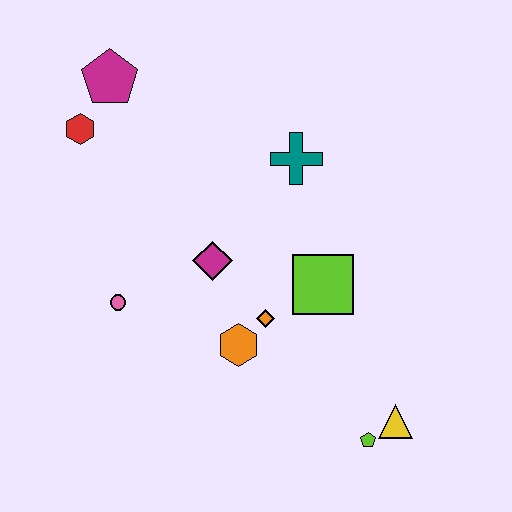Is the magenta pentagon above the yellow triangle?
Yes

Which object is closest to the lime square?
The orange diamond is closest to the lime square.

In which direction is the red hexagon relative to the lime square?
The red hexagon is to the left of the lime square.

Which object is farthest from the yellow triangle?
The magenta pentagon is farthest from the yellow triangle.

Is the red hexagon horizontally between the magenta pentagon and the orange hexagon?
No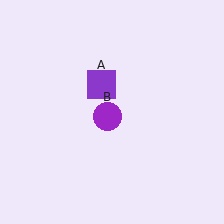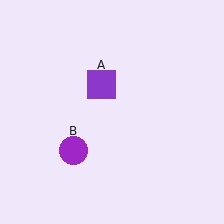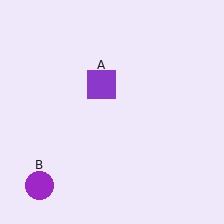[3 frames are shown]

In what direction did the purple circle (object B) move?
The purple circle (object B) moved down and to the left.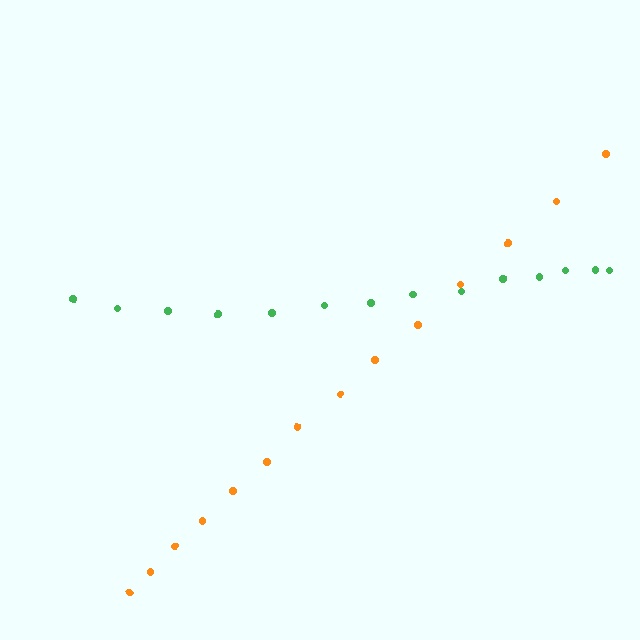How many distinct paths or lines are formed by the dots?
There are 2 distinct paths.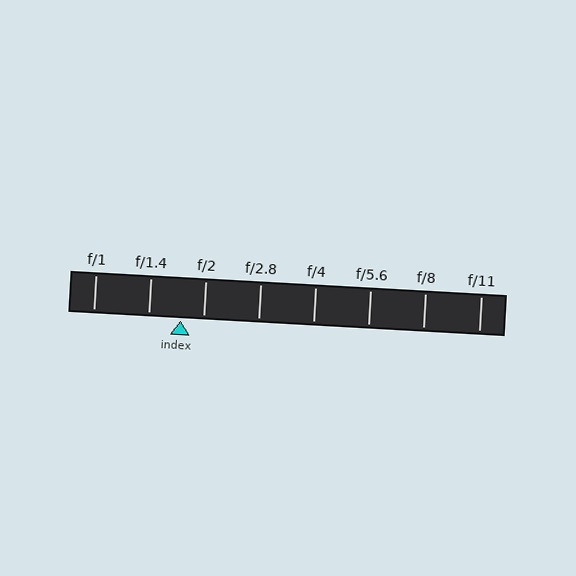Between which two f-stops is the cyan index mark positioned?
The index mark is between f/1.4 and f/2.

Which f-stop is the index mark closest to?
The index mark is closest to f/2.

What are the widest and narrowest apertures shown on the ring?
The widest aperture shown is f/1 and the narrowest is f/11.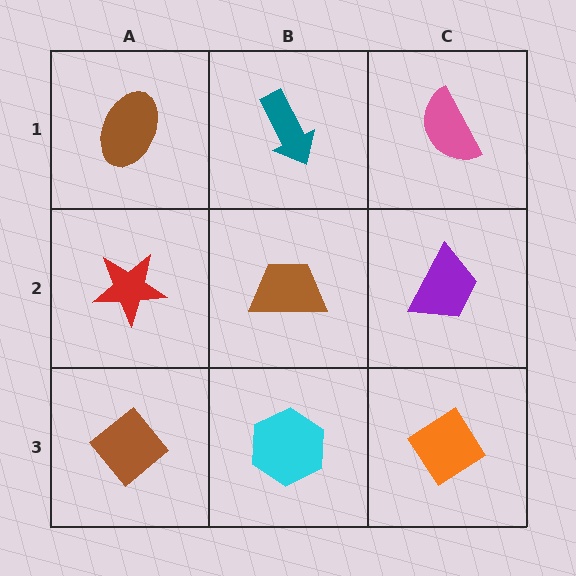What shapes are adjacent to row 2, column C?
A pink semicircle (row 1, column C), an orange diamond (row 3, column C), a brown trapezoid (row 2, column B).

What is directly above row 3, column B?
A brown trapezoid.